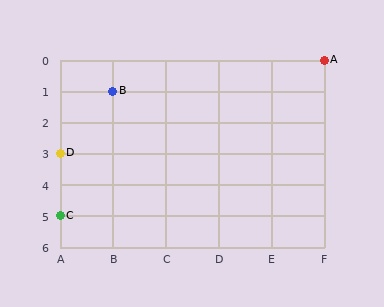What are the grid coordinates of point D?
Point D is at grid coordinates (A, 3).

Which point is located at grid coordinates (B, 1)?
Point B is at (B, 1).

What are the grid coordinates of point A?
Point A is at grid coordinates (F, 0).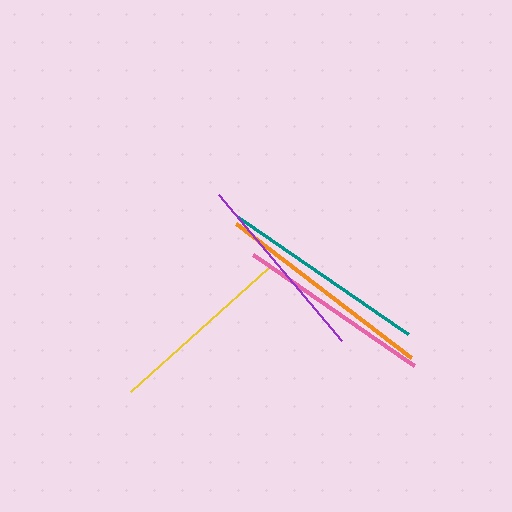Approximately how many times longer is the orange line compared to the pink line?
The orange line is approximately 1.1 times the length of the pink line.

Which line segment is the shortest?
The yellow line is the shortest at approximately 185 pixels.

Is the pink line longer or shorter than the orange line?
The orange line is longer than the pink line.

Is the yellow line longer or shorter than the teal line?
The teal line is longer than the yellow line.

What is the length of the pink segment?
The pink segment is approximately 196 pixels long.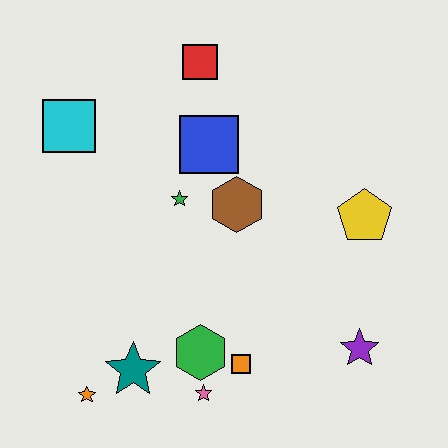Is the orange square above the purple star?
No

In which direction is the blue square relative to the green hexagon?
The blue square is above the green hexagon.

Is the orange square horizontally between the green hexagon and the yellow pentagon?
Yes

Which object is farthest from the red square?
The orange star is farthest from the red square.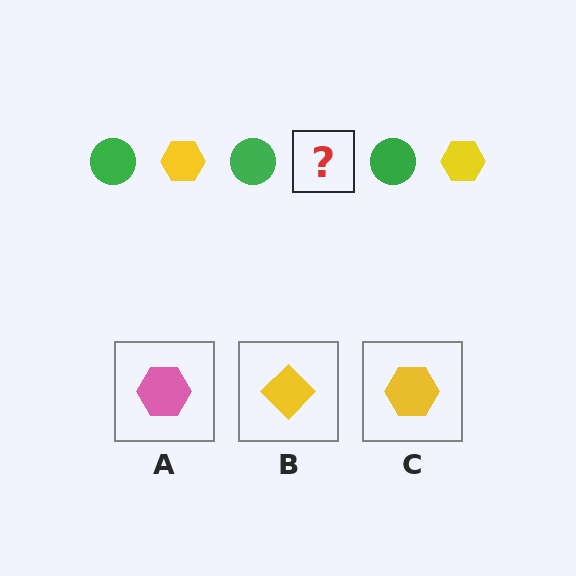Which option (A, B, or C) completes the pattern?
C.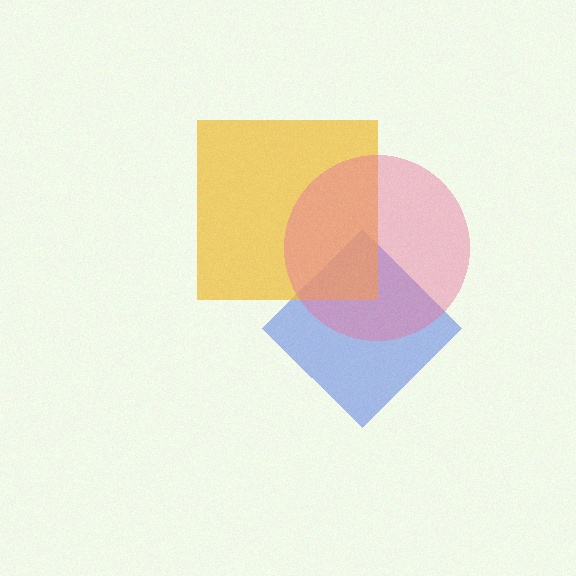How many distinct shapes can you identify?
There are 3 distinct shapes: a blue diamond, a yellow square, a pink circle.